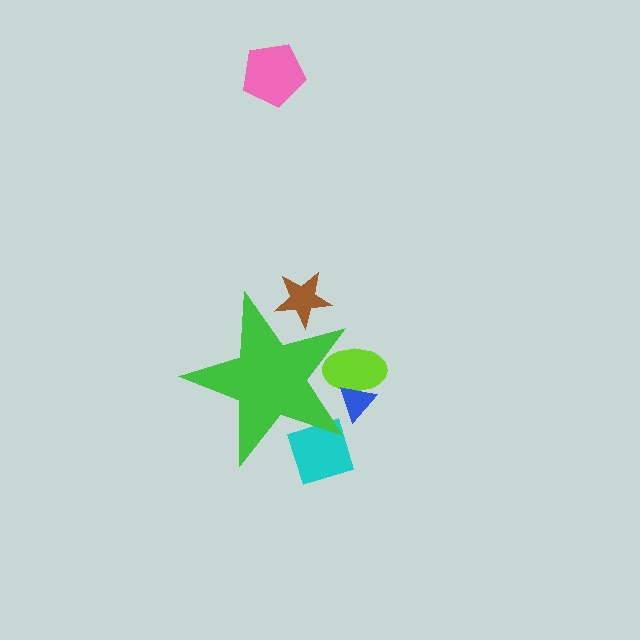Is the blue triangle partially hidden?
Yes, the blue triangle is partially hidden behind the green star.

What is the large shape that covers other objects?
A green star.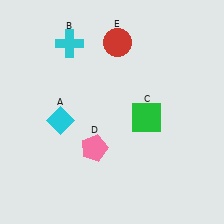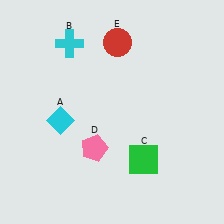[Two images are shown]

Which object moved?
The green square (C) moved down.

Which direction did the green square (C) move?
The green square (C) moved down.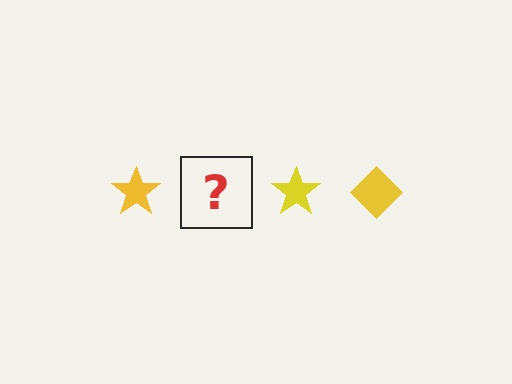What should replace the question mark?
The question mark should be replaced with a yellow diamond.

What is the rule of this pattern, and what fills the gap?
The rule is that the pattern cycles through star, diamond shapes in yellow. The gap should be filled with a yellow diamond.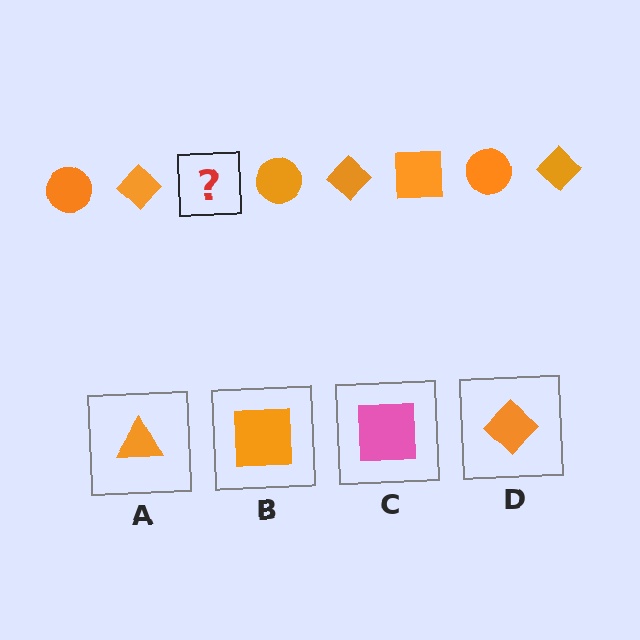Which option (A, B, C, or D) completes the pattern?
B.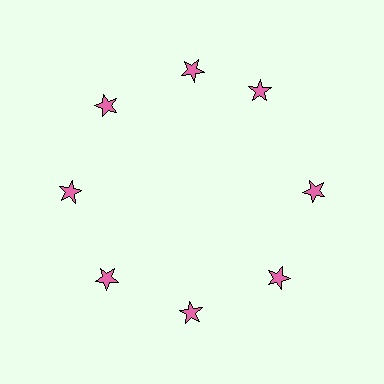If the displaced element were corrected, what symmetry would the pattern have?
It would have 8-fold rotational symmetry — the pattern would map onto itself every 45 degrees.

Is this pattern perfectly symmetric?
No. The 8 pink stars are arranged in a ring, but one element near the 2 o'clock position is rotated out of alignment along the ring, breaking the 8-fold rotational symmetry.